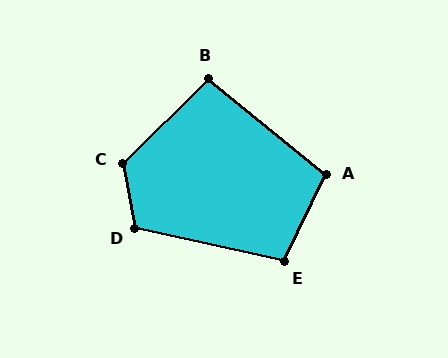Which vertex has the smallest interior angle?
B, at approximately 96 degrees.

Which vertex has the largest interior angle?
C, at approximately 125 degrees.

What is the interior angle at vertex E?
Approximately 103 degrees (obtuse).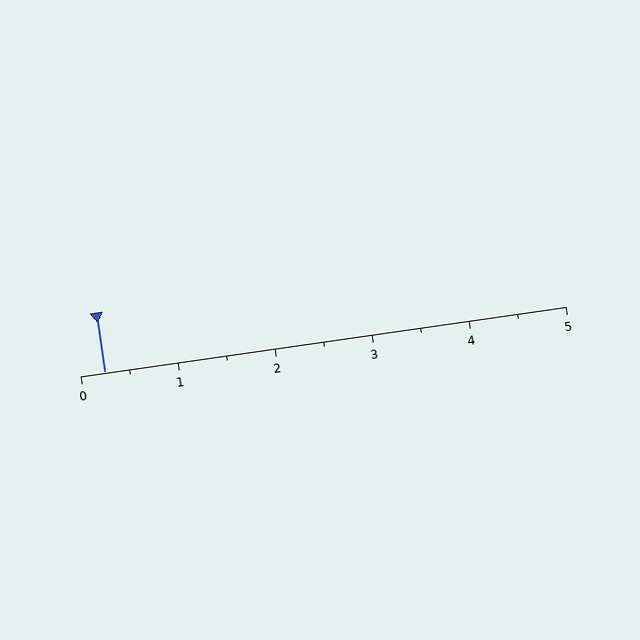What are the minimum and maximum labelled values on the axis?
The axis runs from 0 to 5.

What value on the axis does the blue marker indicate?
The marker indicates approximately 0.2.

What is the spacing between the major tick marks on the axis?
The major ticks are spaced 1 apart.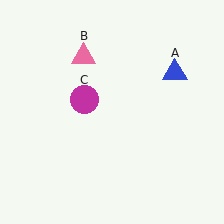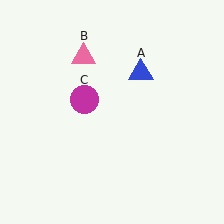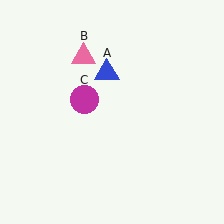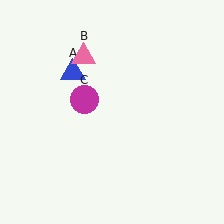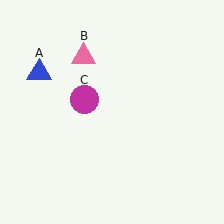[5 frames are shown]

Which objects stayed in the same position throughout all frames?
Pink triangle (object B) and magenta circle (object C) remained stationary.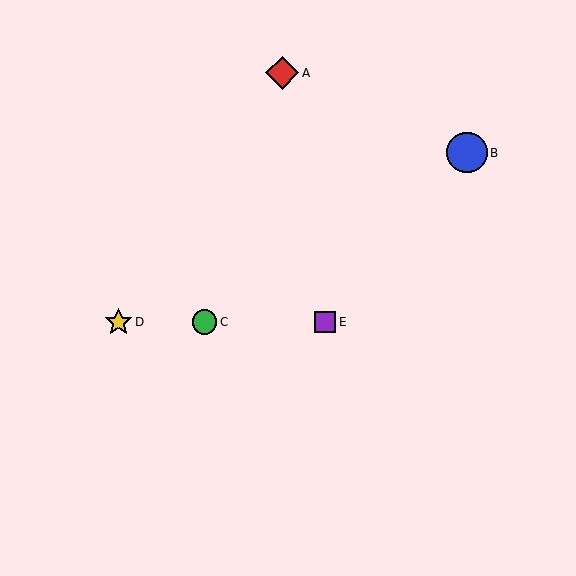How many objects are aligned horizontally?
3 objects (C, D, E) are aligned horizontally.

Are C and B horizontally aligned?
No, C is at y≈322 and B is at y≈153.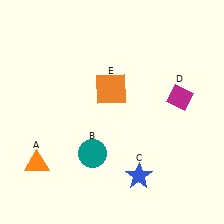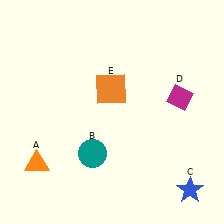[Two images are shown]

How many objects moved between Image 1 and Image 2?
1 object moved between the two images.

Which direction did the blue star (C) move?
The blue star (C) moved right.